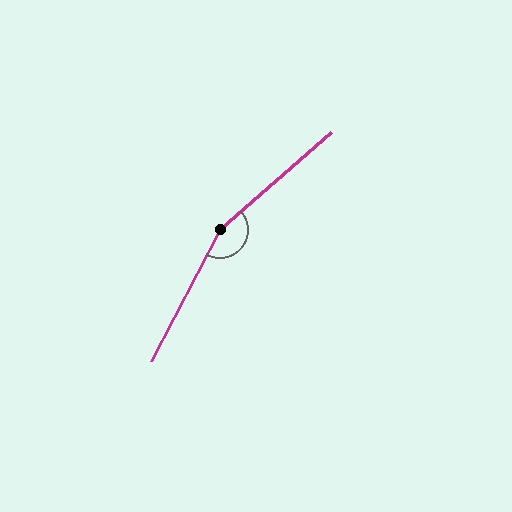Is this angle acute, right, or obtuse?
It is obtuse.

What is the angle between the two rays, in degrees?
Approximately 159 degrees.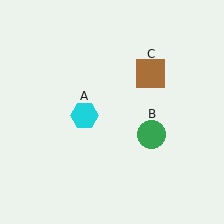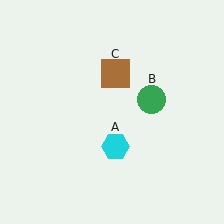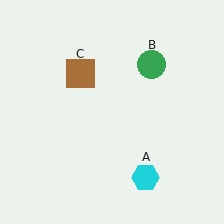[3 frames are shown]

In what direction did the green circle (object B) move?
The green circle (object B) moved up.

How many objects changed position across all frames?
3 objects changed position: cyan hexagon (object A), green circle (object B), brown square (object C).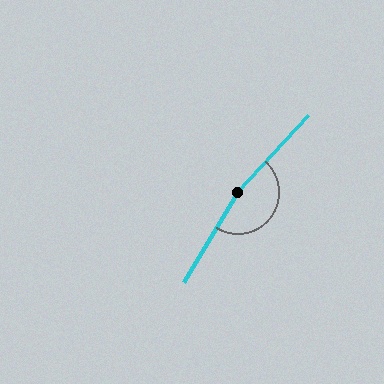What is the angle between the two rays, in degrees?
Approximately 169 degrees.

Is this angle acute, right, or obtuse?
It is obtuse.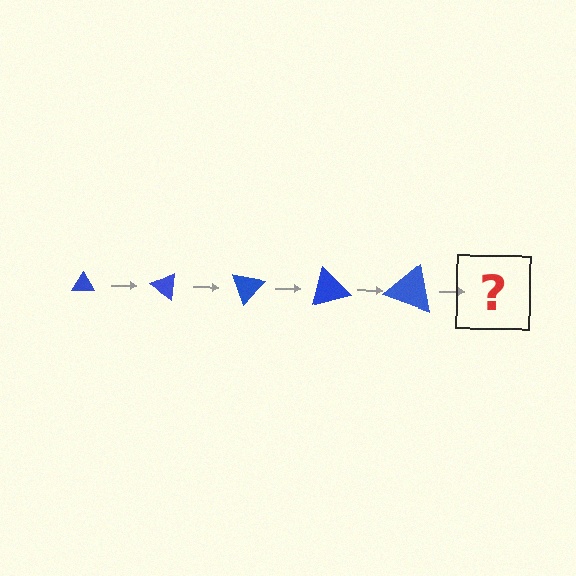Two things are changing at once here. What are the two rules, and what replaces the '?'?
The two rules are that the triangle grows larger each step and it rotates 35 degrees each step. The '?' should be a triangle, larger than the previous one and rotated 175 degrees from the start.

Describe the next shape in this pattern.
It should be a triangle, larger than the previous one and rotated 175 degrees from the start.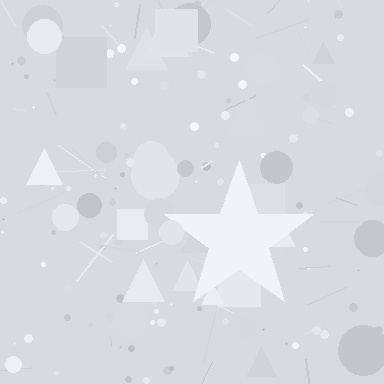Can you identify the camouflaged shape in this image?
The camouflaged shape is a star.